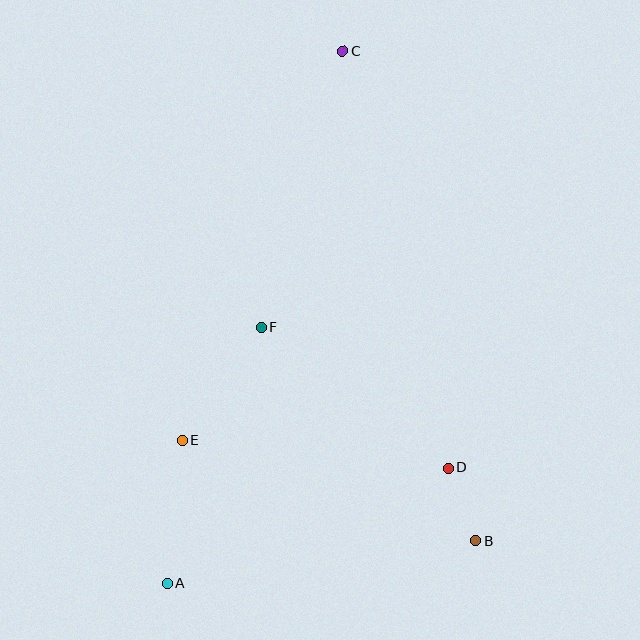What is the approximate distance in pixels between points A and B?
The distance between A and B is approximately 312 pixels.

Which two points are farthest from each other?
Points A and C are farthest from each other.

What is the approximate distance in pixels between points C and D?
The distance between C and D is approximately 430 pixels.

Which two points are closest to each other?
Points B and D are closest to each other.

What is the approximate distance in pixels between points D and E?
The distance between D and E is approximately 267 pixels.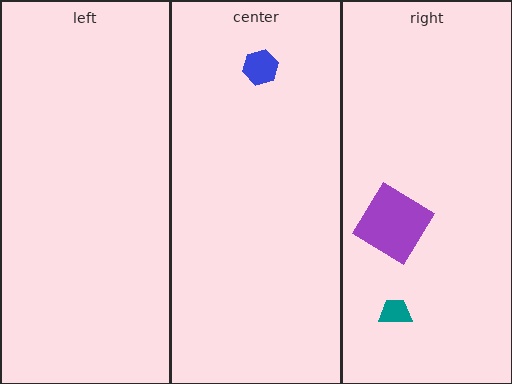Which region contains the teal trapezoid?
The right region.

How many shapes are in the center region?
1.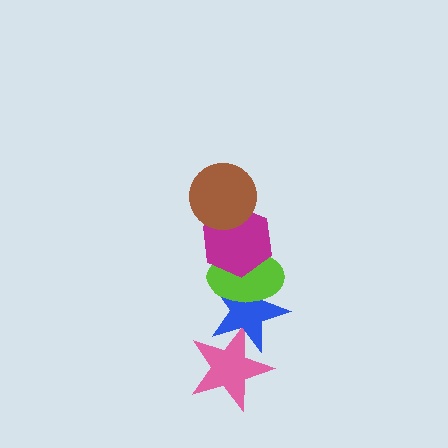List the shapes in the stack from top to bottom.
From top to bottom: the brown circle, the magenta hexagon, the lime ellipse, the blue star, the pink star.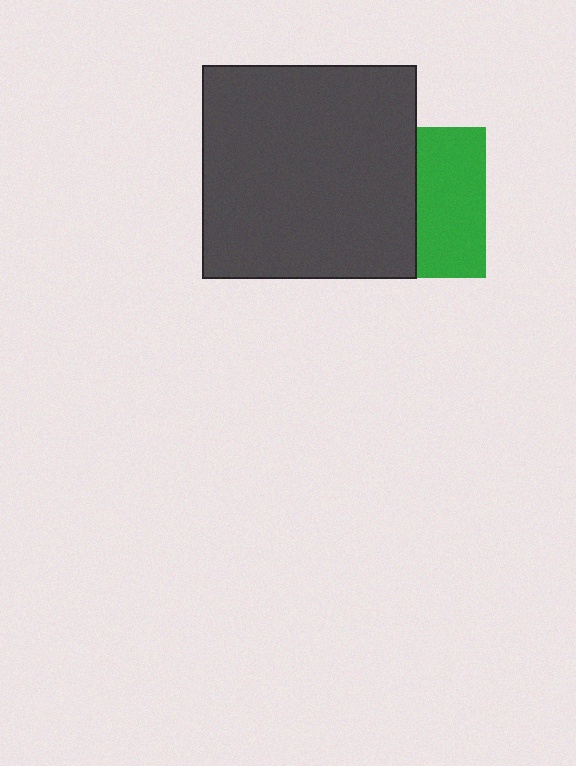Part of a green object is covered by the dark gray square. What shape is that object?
It is a square.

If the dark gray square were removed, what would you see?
You would see the complete green square.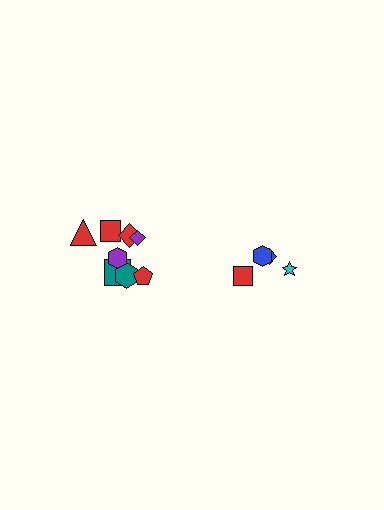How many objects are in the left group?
There are 8 objects.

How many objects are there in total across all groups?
There are 12 objects.